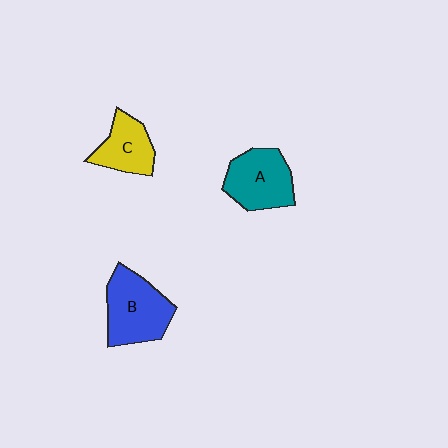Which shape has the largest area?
Shape B (blue).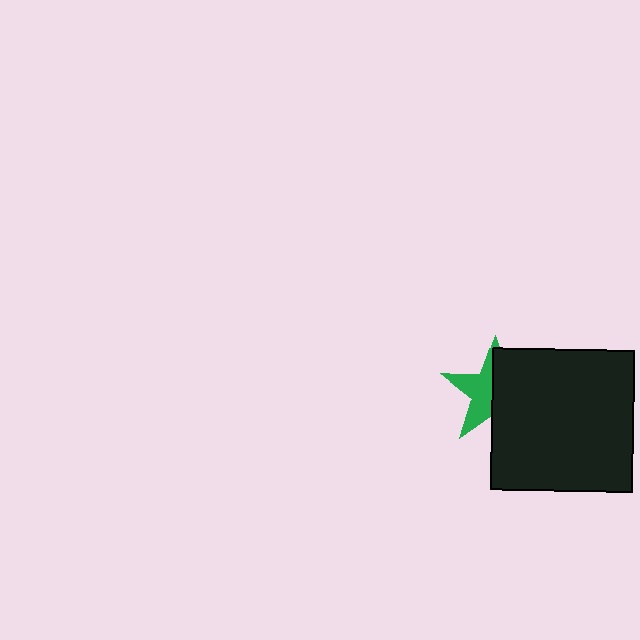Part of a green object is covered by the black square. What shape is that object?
It is a star.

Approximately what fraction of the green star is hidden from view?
Roughly 52% of the green star is hidden behind the black square.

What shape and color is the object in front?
The object in front is a black square.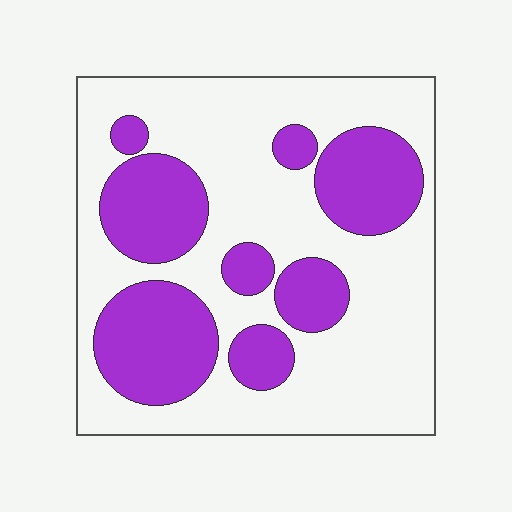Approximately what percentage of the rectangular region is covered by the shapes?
Approximately 35%.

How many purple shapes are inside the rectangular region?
8.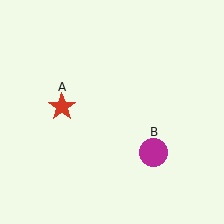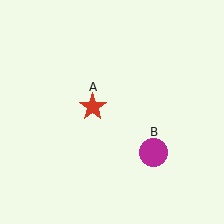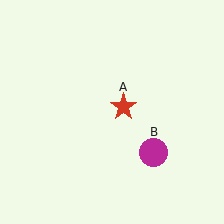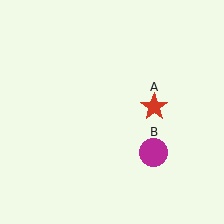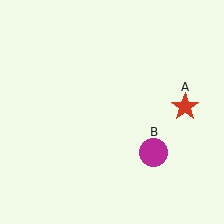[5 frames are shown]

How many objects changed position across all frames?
1 object changed position: red star (object A).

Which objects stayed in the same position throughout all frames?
Magenta circle (object B) remained stationary.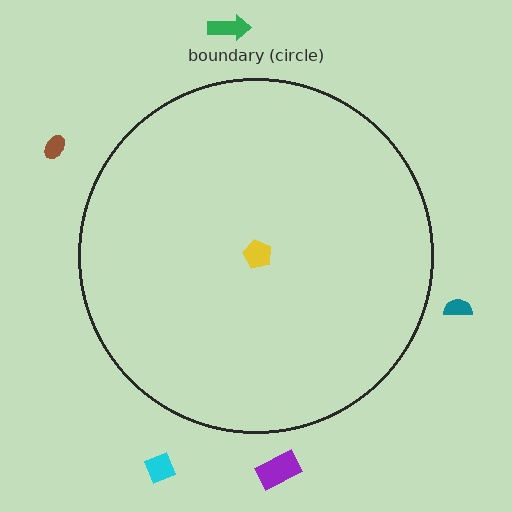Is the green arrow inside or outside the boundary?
Outside.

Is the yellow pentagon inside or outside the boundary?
Inside.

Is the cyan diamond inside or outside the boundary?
Outside.